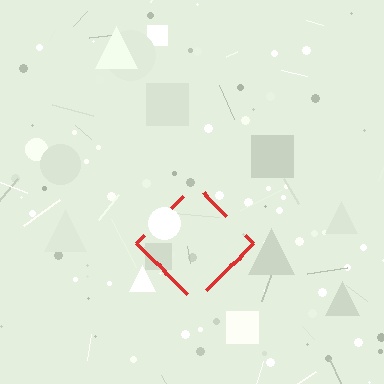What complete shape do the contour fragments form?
The contour fragments form a diamond.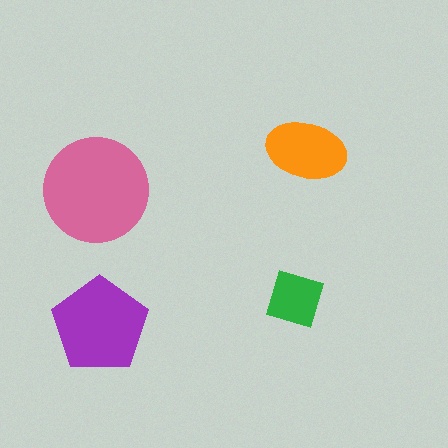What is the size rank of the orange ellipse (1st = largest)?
3rd.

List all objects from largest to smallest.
The pink circle, the purple pentagon, the orange ellipse, the green diamond.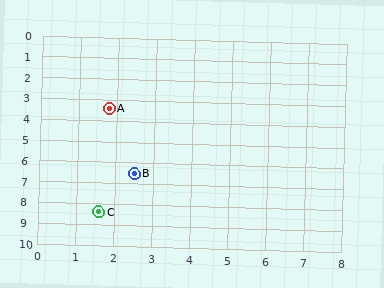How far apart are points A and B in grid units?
Points A and B are about 3.2 grid units apart.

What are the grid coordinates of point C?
Point C is at approximately (1.6, 8.4).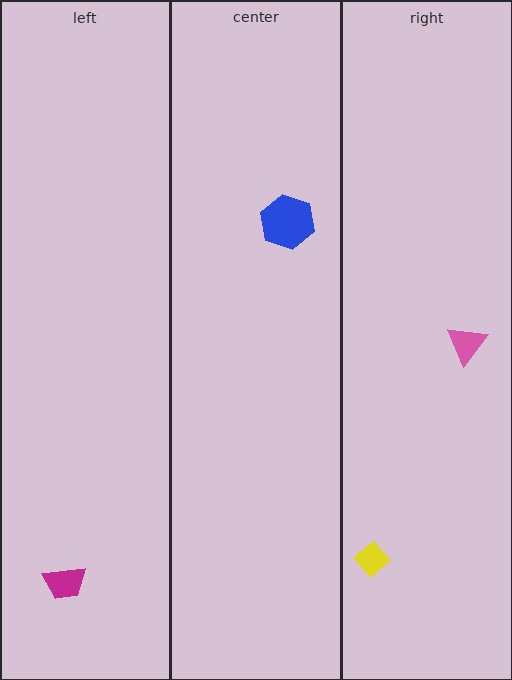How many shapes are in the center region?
1.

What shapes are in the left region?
The magenta trapezoid.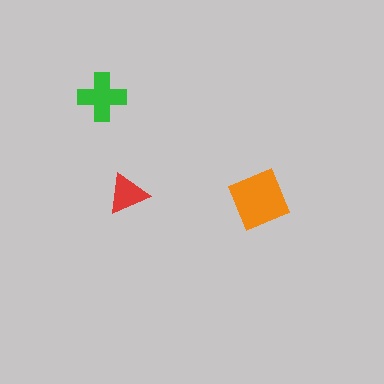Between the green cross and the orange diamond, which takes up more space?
The orange diamond.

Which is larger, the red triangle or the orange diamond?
The orange diamond.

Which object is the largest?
The orange diamond.